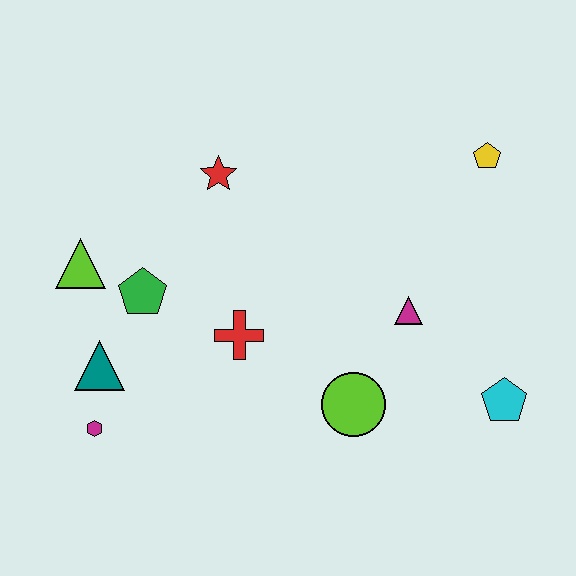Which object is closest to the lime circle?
The magenta triangle is closest to the lime circle.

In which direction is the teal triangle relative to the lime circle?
The teal triangle is to the left of the lime circle.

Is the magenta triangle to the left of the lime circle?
No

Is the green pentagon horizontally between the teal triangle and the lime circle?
Yes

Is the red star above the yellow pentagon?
No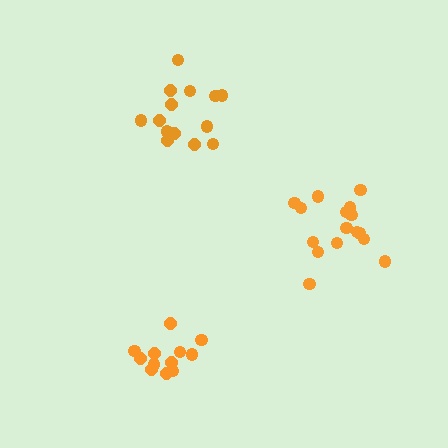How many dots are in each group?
Group 1: 16 dots, Group 2: 14 dots, Group 3: 12 dots (42 total).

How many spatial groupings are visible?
There are 3 spatial groupings.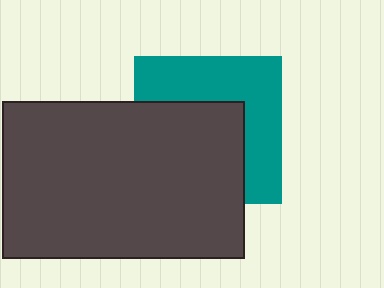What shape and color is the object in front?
The object in front is a dark gray rectangle.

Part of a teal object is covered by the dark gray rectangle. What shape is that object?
It is a square.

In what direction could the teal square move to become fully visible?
The teal square could move toward the upper-right. That would shift it out from behind the dark gray rectangle entirely.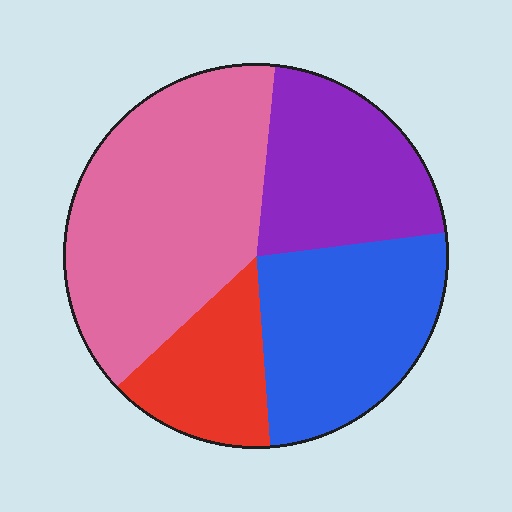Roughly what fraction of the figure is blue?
Blue covers 26% of the figure.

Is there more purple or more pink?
Pink.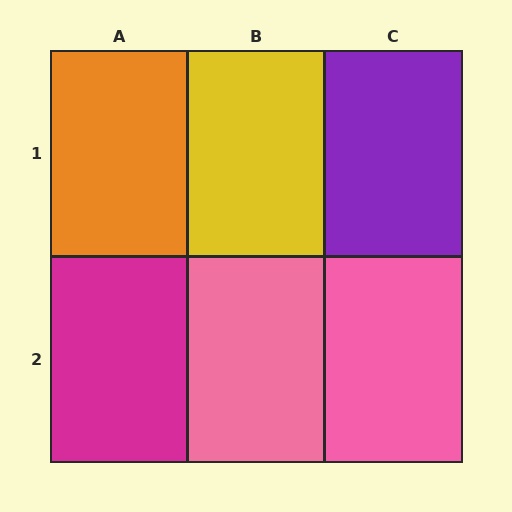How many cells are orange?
1 cell is orange.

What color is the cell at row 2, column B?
Pink.